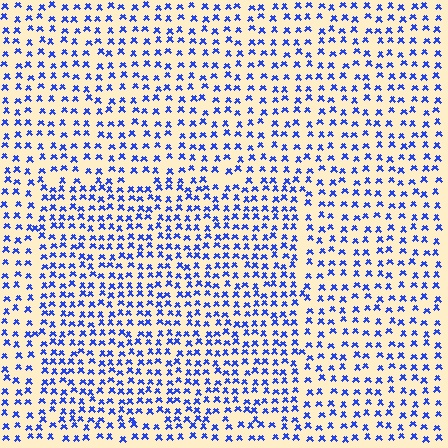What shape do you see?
I see a rectangle.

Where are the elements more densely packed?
The elements are more densely packed inside the rectangle boundary.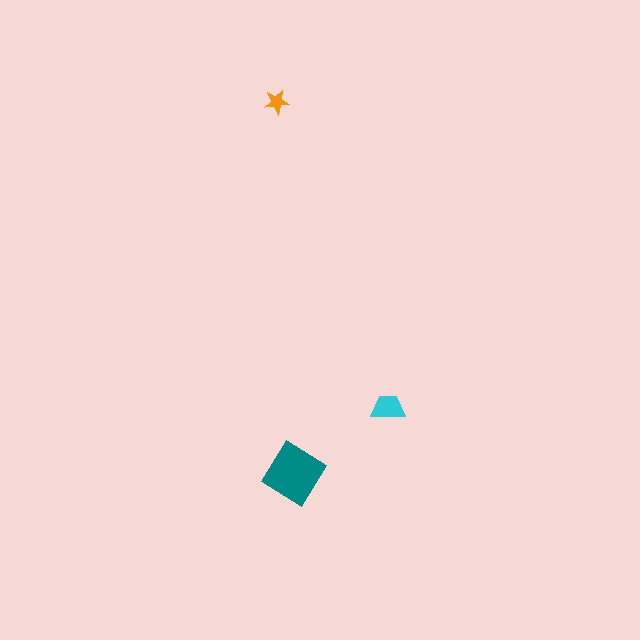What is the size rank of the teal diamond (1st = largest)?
1st.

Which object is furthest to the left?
The orange star is leftmost.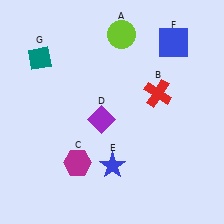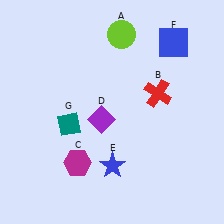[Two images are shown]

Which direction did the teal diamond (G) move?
The teal diamond (G) moved down.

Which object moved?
The teal diamond (G) moved down.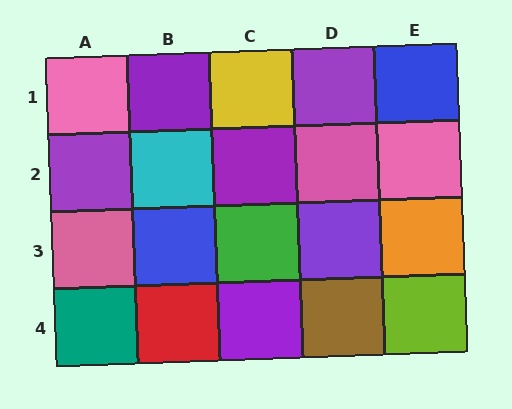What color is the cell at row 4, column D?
Brown.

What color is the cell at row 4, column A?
Teal.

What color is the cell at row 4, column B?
Red.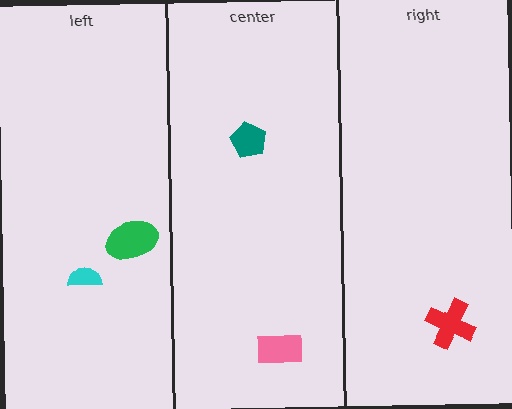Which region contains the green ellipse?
The left region.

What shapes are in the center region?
The teal pentagon, the pink rectangle.